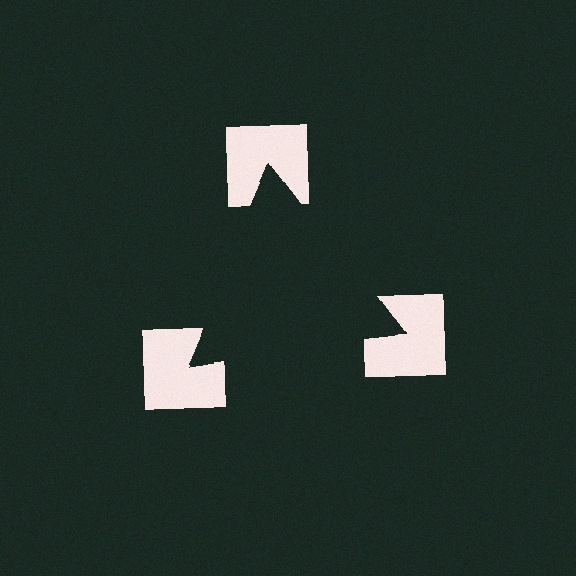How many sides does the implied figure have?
3 sides.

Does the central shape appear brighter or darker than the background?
It typically appears slightly darker than the background, even though no actual brightness change is drawn.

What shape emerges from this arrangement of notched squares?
An illusory triangle — its edges are inferred from the aligned wedge cuts in the notched squares, not physically drawn.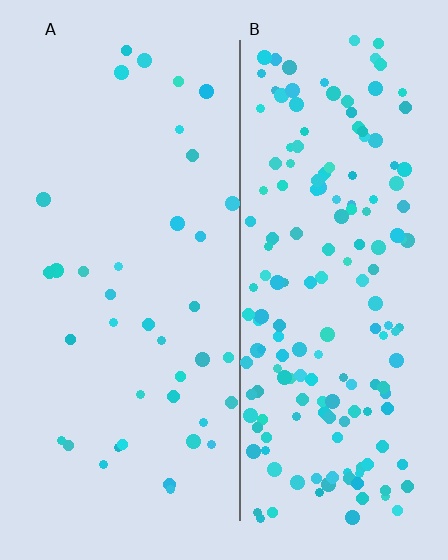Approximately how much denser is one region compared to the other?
Approximately 4.4× — region B over region A.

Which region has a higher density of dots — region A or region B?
B (the right).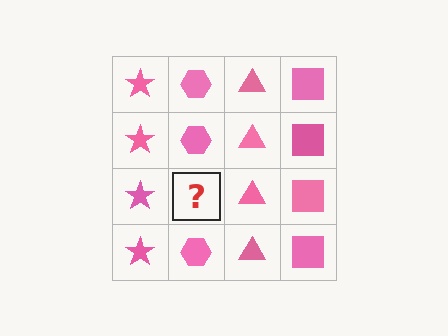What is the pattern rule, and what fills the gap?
The rule is that each column has a consistent shape. The gap should be filled with a pink hexagon.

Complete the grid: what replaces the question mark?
The question mark should be replaced with a pink hexagon.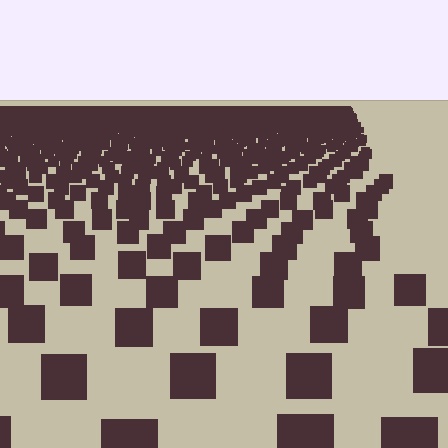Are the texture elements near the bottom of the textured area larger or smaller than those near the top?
Larger. Near the bottom, elements are closer to the viewer and appear at a bigger on-screen size.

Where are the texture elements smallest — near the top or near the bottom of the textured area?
Near the top.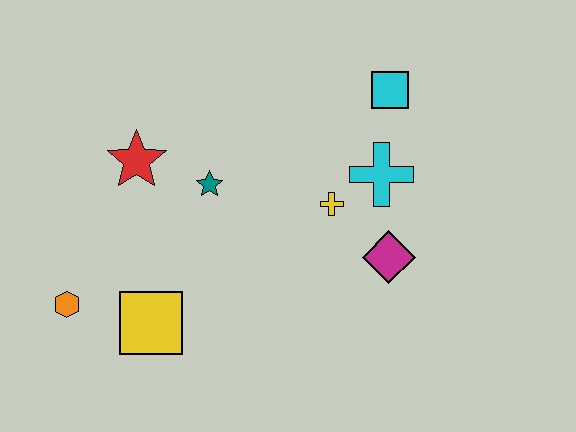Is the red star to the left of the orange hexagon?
No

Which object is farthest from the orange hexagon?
The cyan square is farthest from the orange hexagon.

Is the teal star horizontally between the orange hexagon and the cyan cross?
Yes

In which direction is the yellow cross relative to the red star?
The yellow cross is to the right of the red star.